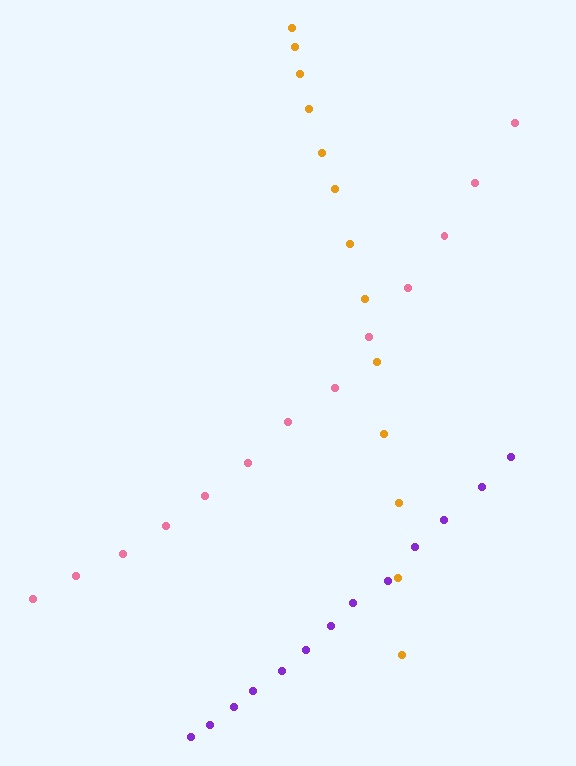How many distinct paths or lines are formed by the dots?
There are 3 distinct paths.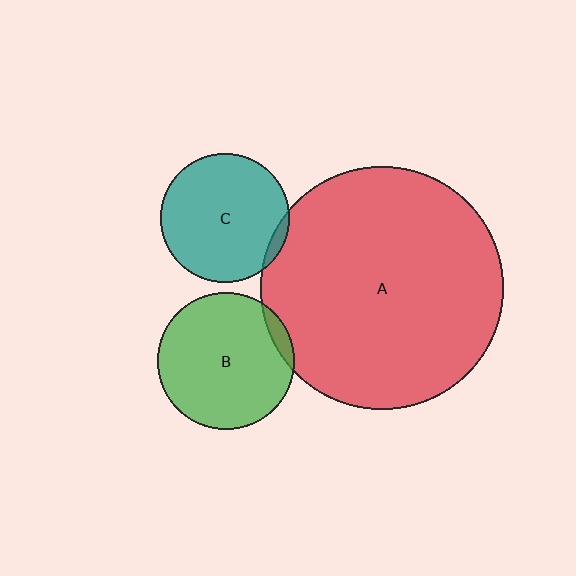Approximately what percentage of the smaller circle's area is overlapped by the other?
Approximately 5%.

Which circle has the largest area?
Circle A (red).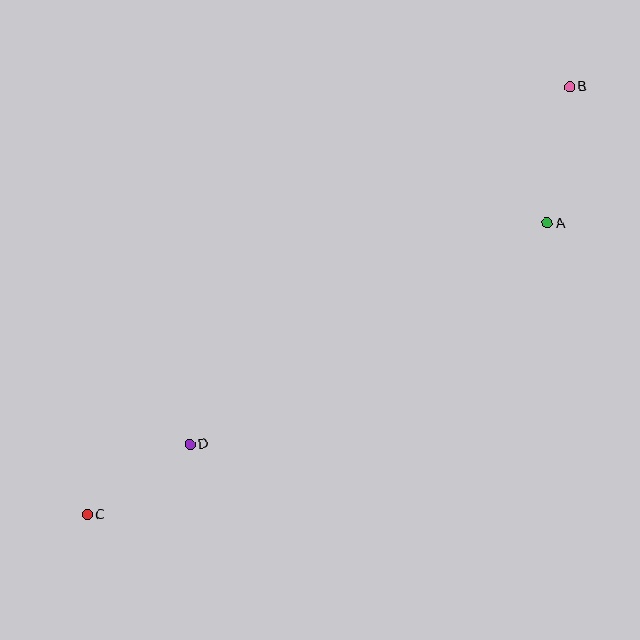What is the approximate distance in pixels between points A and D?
The distance between A and D is approximately 420 pixels.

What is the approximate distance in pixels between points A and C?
The distance between A and C is approximately 545 pixels.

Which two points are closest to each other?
Points C and D are closest to each other.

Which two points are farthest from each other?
Points B and C are farthest from each other.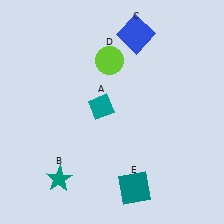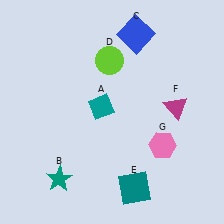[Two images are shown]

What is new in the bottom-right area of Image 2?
A pink hexagon (G) was added in the bottom-right area of Image 2.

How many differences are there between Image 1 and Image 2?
There are 2 differences between the two images.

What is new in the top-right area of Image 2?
A magenta triangle (F) was added in the top-right area of Image 2.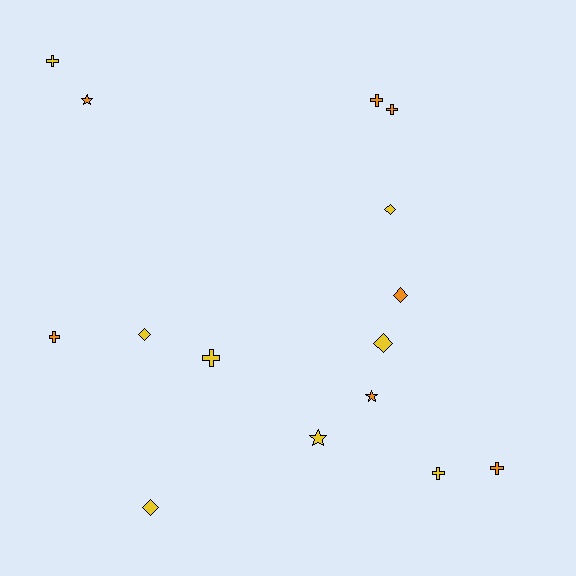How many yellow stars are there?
There is 1 yellow star.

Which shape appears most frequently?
Cross, with 7 objects.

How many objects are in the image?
There are 15 objects.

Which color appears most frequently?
Yellow, with 8 objects.